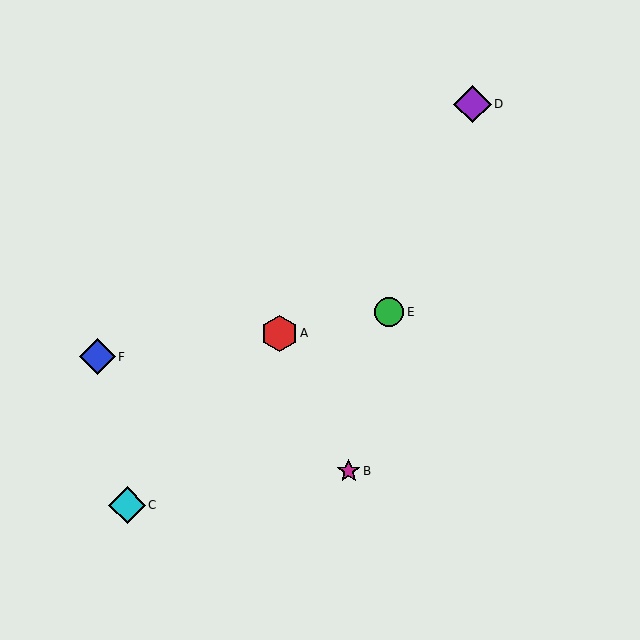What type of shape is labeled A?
Shape A is a red hexagon.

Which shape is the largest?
The purple diamond (labeled D) is the largest.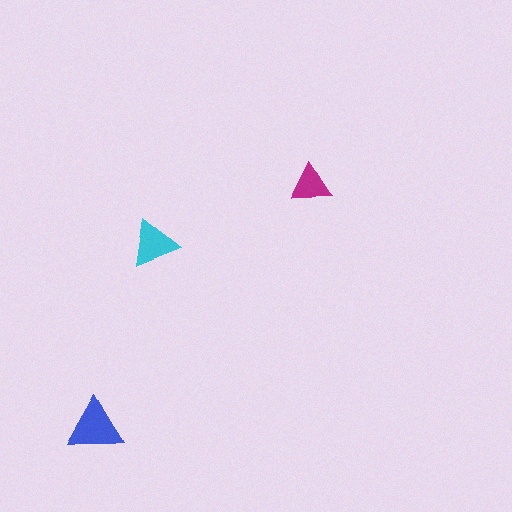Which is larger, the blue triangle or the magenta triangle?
The blue one.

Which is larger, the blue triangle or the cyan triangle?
The blue one.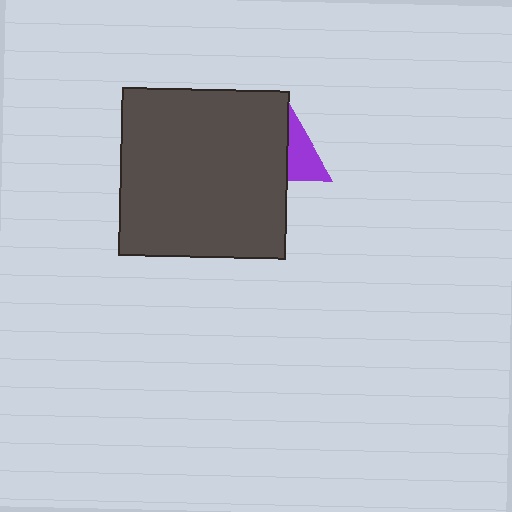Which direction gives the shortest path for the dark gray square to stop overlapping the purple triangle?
Moving left gives the shortest separation.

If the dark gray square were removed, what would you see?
You would see the complete purple triangle.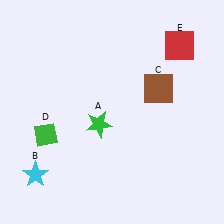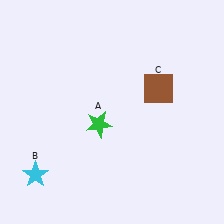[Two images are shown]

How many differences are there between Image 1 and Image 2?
There are 2 differences between the two images.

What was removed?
The green diamond (D), the red square (E) were removed in Image 2.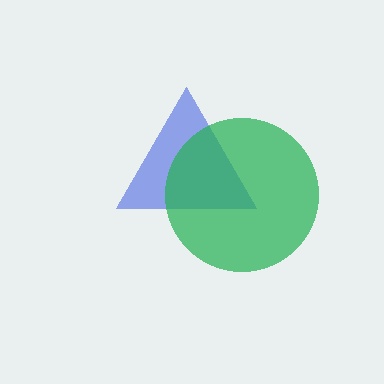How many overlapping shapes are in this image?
There are 2 overlapping shapes in the image.